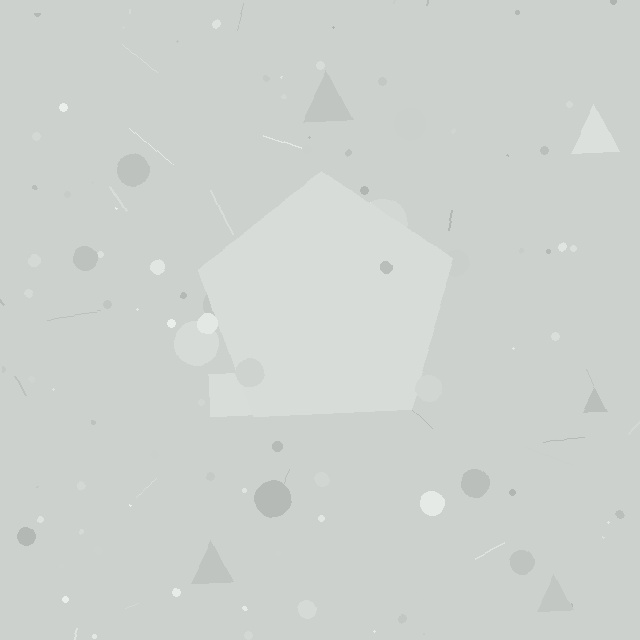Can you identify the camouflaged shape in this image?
The camouflaged shape is a pentagon.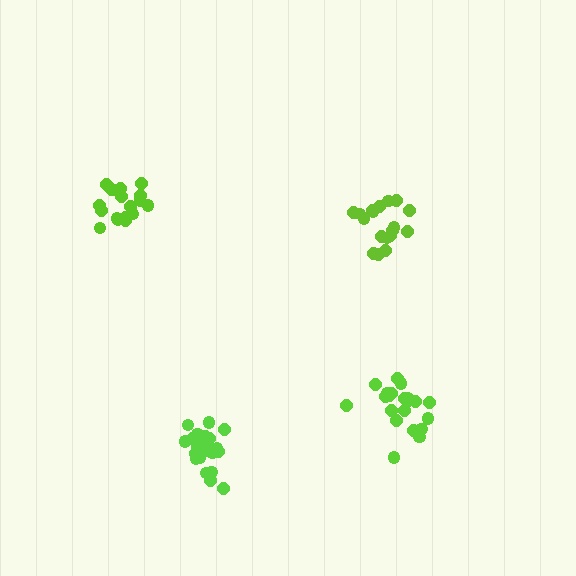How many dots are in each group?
Group 1: 21 dots, Group 2: 21 dots, Group 3: 18 dots, Group 4: 19 dots (79 total).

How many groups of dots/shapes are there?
There are 4 groups.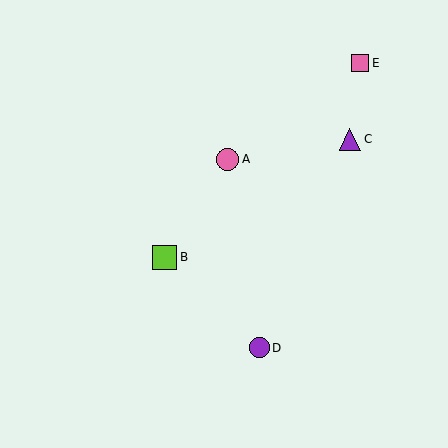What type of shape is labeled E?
Shape E is a pink square.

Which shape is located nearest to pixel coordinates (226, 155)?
The pink circle (labeled A) at (228, 159) is nearest to that location.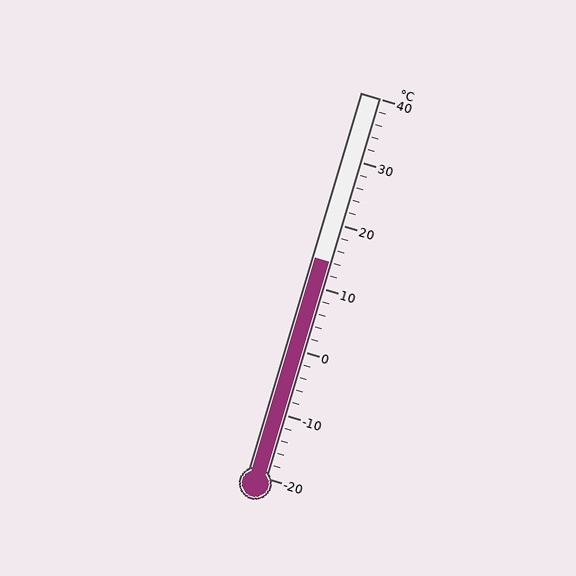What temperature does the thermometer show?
The thermometer shows approximately 14°C.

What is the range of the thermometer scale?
The thermometer scale ranges from -20°C to 40°C.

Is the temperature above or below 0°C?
The temperature is above 0°C.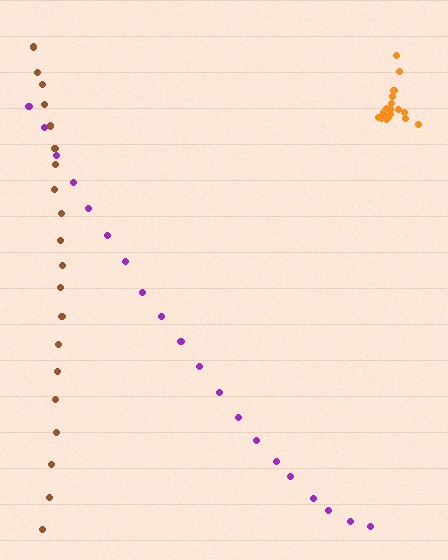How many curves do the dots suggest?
There are 3 distinct paths.